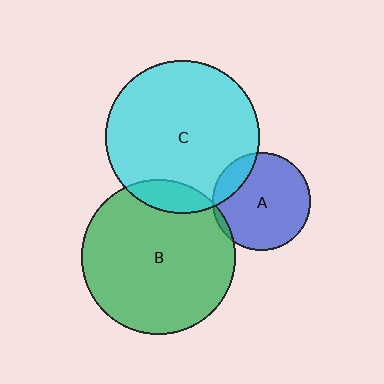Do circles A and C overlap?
Yes.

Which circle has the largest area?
Circle B (green).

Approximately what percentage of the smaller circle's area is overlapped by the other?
Approximately 15%.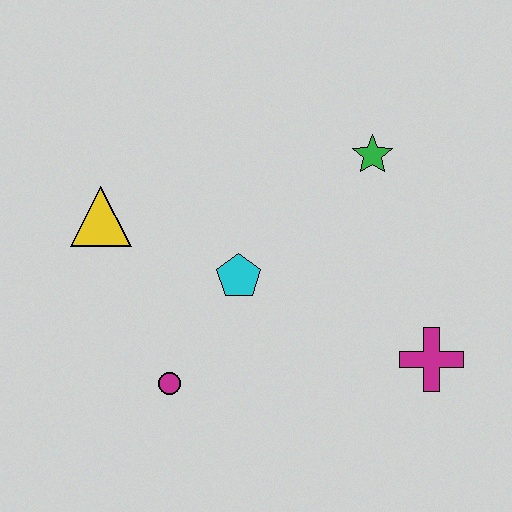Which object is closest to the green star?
The cyan pentagon is closest to the green star.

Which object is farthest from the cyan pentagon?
The magenta cross is farthest from the cyan pentagon.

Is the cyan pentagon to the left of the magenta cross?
Yes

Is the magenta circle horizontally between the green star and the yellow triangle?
Yes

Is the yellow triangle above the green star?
No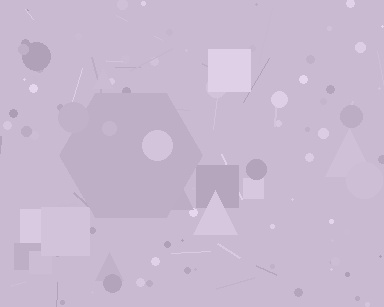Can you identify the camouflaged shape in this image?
The camouflaged shape is a hexagon.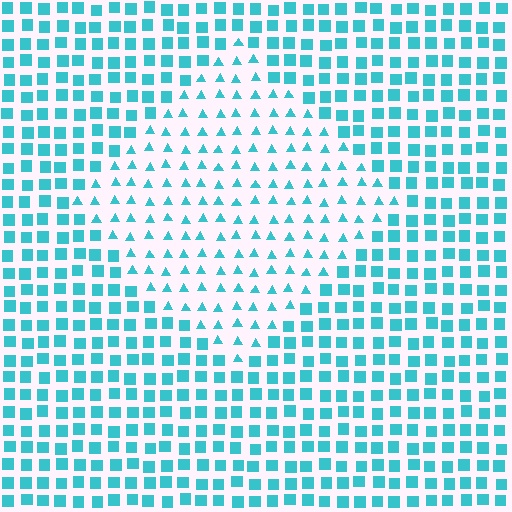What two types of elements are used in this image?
The image uses triangles inside the diamond region and squares outside it.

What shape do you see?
I see a diamond.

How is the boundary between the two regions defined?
The boundary is defined by a change in element shape: triangles inside vs. squares outside. All elements share the same color and spacing.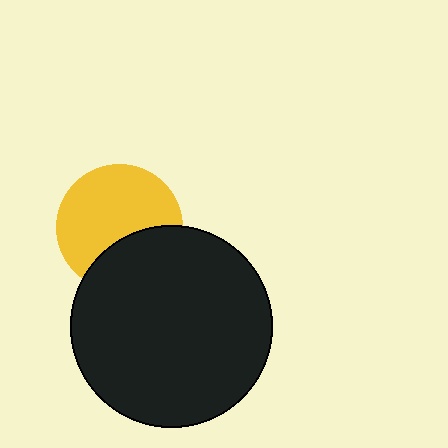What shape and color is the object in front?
The object in front is a black circle.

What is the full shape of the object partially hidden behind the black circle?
The partially hidden object is a yellow circle.